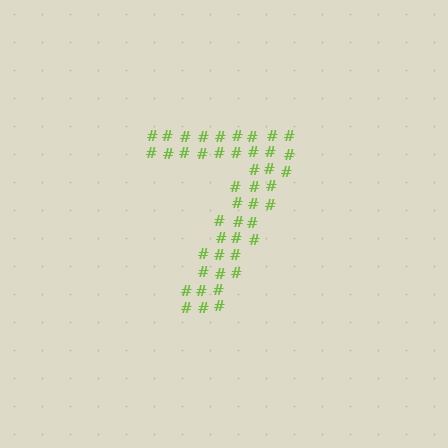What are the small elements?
The small elements are hash symbols.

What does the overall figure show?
The overall figure shows the digit 7.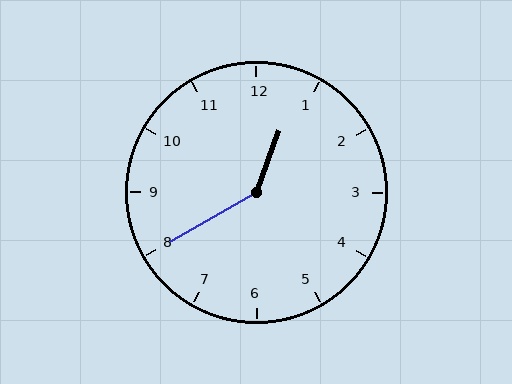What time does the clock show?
12:40.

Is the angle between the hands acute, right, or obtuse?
It is obtuse.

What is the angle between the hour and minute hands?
Approximately 140 degrees.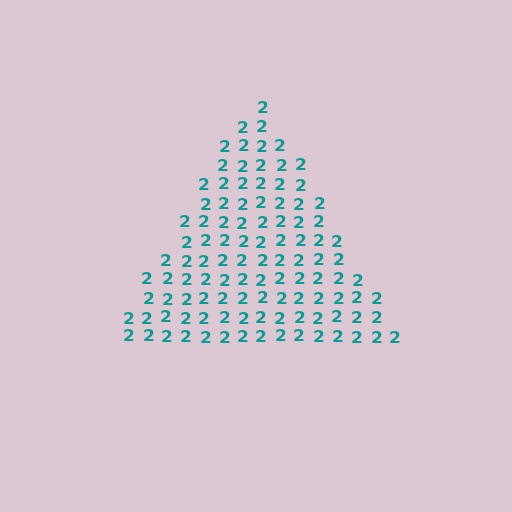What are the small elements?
The small elements are digit 2's.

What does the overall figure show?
The overall figure shows a triangle.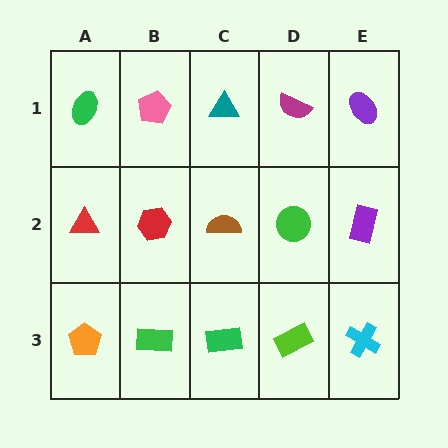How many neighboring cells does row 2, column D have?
4.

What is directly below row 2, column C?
A green rectangle.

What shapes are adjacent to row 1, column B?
A red hexagon (row 2, column B), a green ellipse (row 1, column A), a teal triangle (row 1, column C).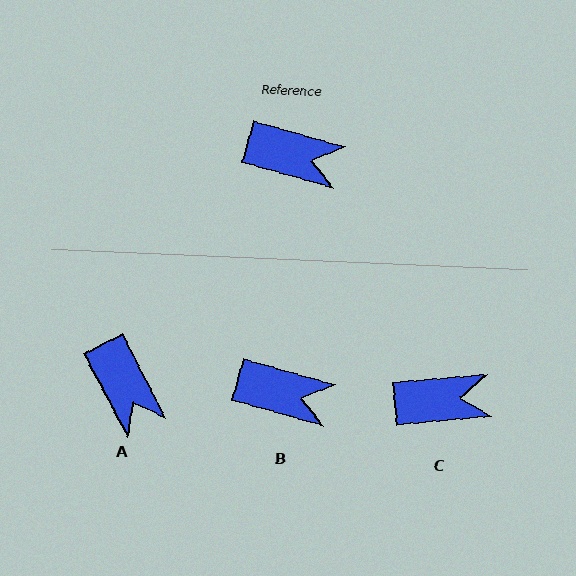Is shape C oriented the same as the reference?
No, it is off by about 21 degrees.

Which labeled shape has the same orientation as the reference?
B.